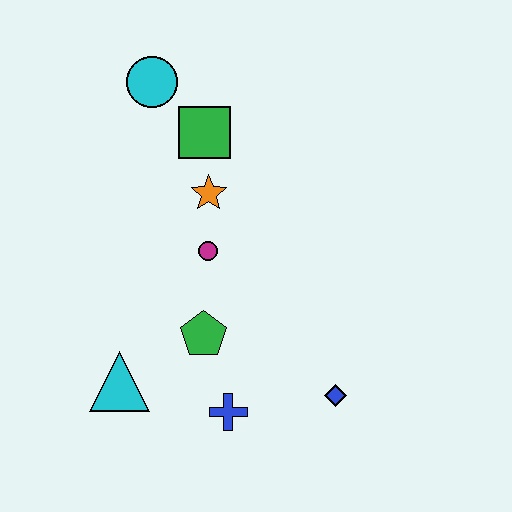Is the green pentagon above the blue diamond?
Yes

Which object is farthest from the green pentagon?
The cyan circle is farthest from the green pentagon.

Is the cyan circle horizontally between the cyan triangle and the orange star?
Yes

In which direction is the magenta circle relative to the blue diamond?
The magenta circle is above the blue diamond.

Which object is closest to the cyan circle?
The green square is closest to the cyan circle.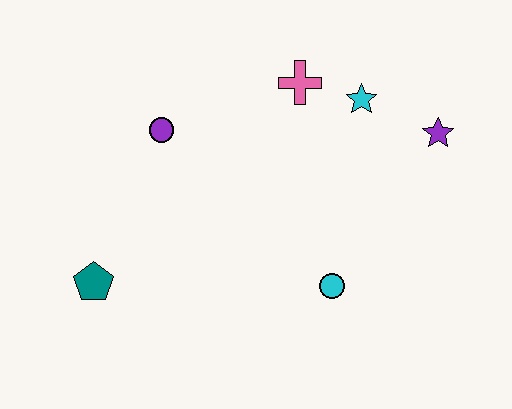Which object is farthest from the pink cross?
The teal pentagon is farthest from the pink cross.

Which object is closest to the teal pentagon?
The purple circle is closest to the teal pentagon.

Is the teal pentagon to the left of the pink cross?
Yes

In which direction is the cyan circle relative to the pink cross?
The cyan circle is below the pink cross.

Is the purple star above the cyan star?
No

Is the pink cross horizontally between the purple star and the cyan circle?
No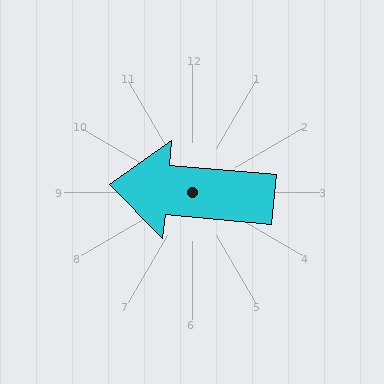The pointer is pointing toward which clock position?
Roughly 9 o'clock.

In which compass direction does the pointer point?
West.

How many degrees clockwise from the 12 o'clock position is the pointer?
Approximately 275 degrees.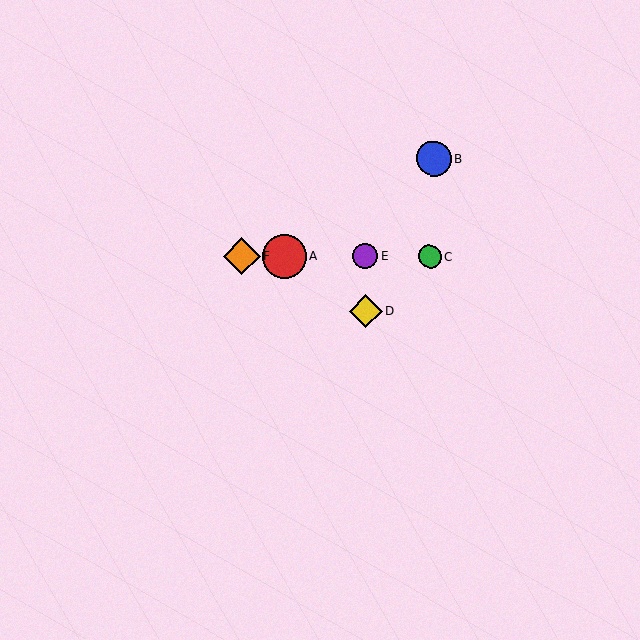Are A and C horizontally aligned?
Yes, both are at y≈256.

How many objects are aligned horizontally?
4 objects (A, C, E, F) are aligned horizontally.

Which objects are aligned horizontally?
Objects A, C, E, F are aligned horizontally.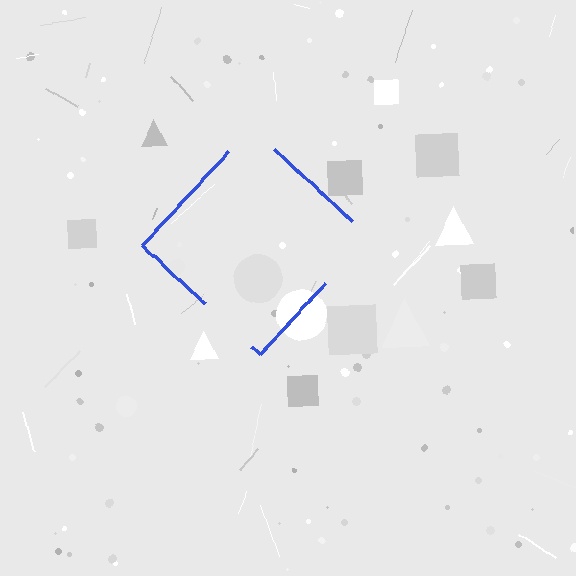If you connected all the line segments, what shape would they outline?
They would outline a diamond.